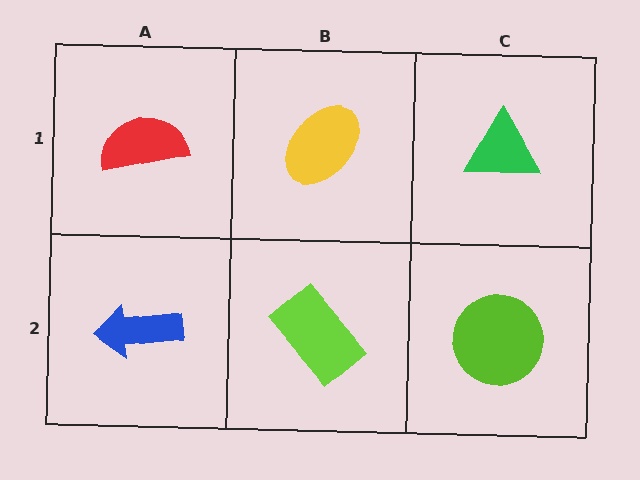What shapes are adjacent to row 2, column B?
A yellow ellipse (row 1, column B), a blue arrow (row 2, column A), a lime circle (row 2, column C).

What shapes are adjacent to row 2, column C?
A green triangle (row 1, column C), a lime rectangle (row 2, column B).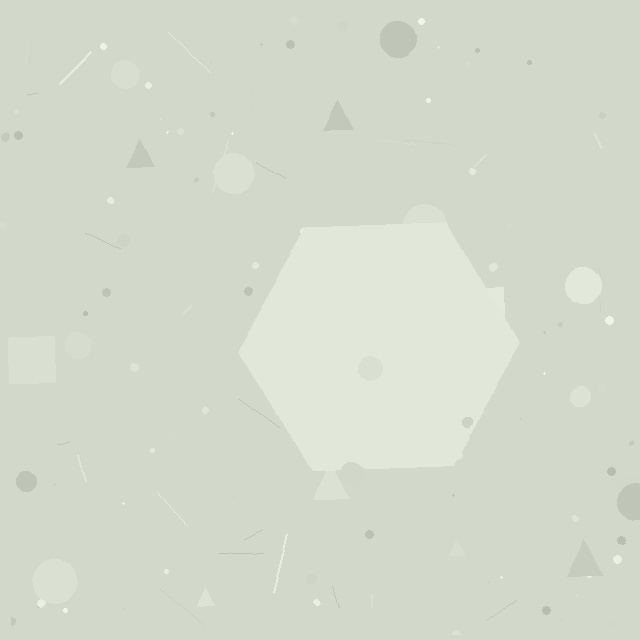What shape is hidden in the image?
A hexagon is hidden in the image.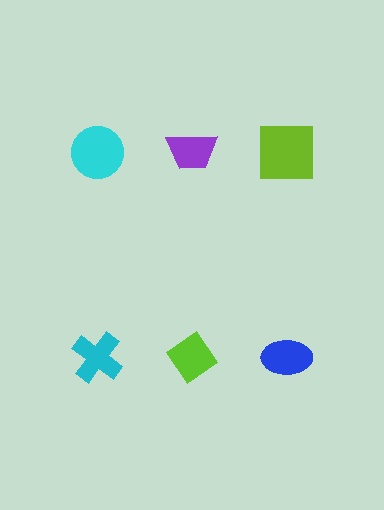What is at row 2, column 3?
A blue ellipse.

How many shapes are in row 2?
3 shapes.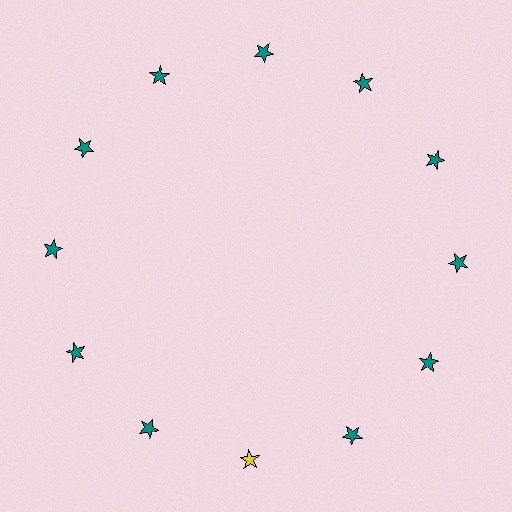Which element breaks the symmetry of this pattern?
The yellow star at roughly the 6 o'clock position breaks the symmetry. All other shapes are teal stars.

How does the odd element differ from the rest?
It has a different color: yellow instead of teal.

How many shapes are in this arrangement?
There are 12 shapes arranged in a ring pattern.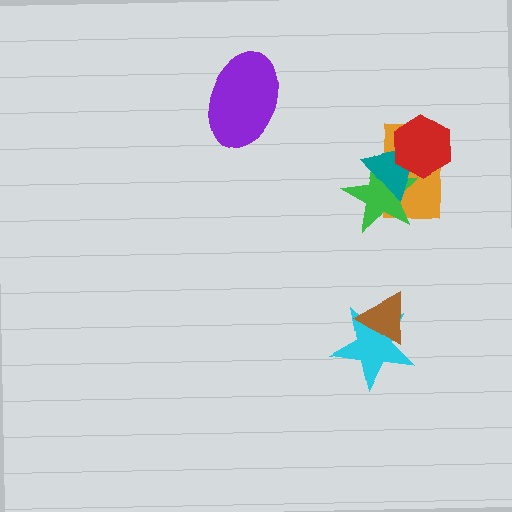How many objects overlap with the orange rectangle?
3 objects overlap with the orange rectangle.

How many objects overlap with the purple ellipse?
0 objects overlap with the purple ellipse.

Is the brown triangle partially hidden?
No, no other shape covers it.